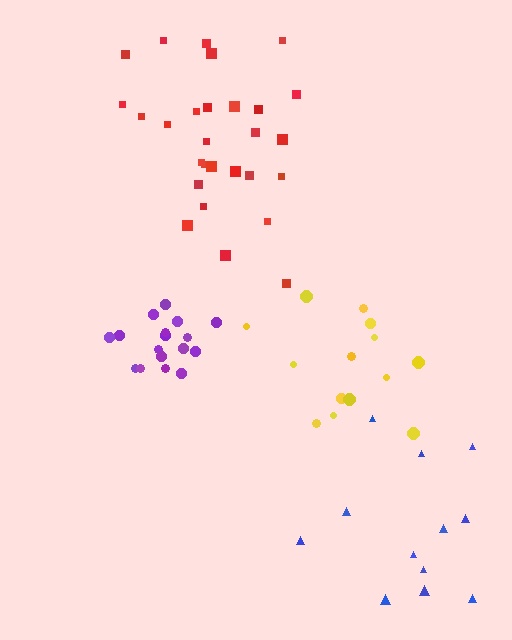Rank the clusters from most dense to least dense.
purple, red, yellow, blue.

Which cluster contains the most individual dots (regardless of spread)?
Red (28).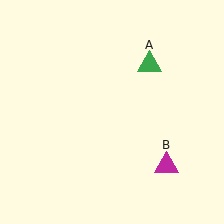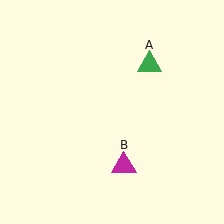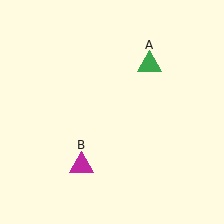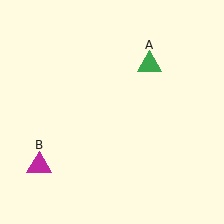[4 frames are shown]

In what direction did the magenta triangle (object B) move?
The magenta triangle (object B) moved left.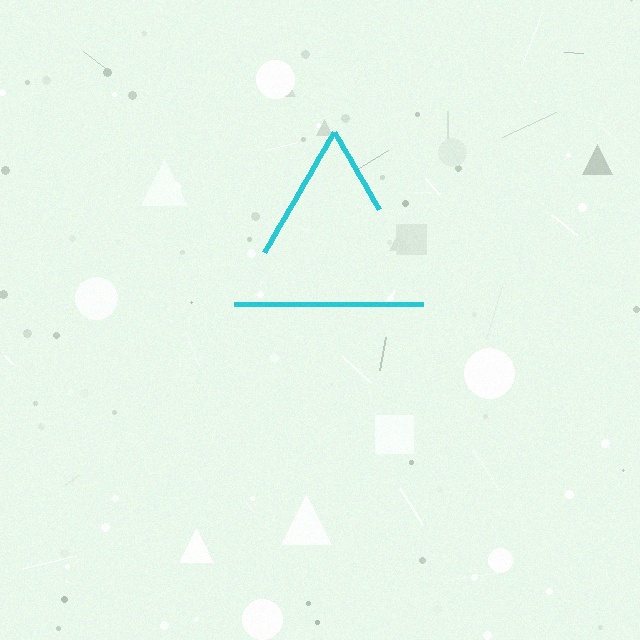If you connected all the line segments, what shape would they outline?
They would outline a triangle.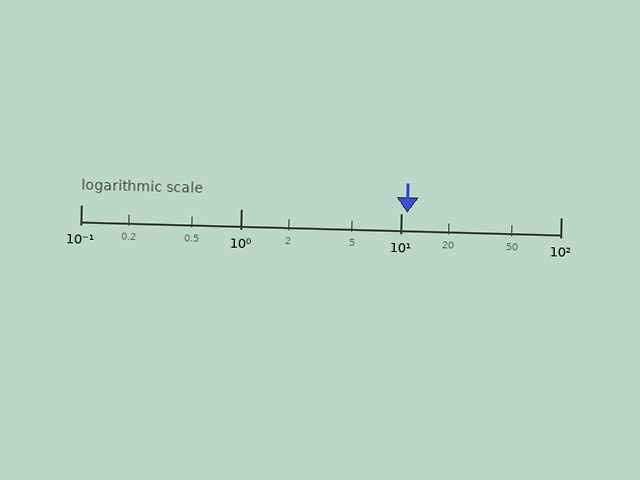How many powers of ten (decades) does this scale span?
The scale spans 3 decades, from 0.1 to 100.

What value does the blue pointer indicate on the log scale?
The pointer indicates approximately 11.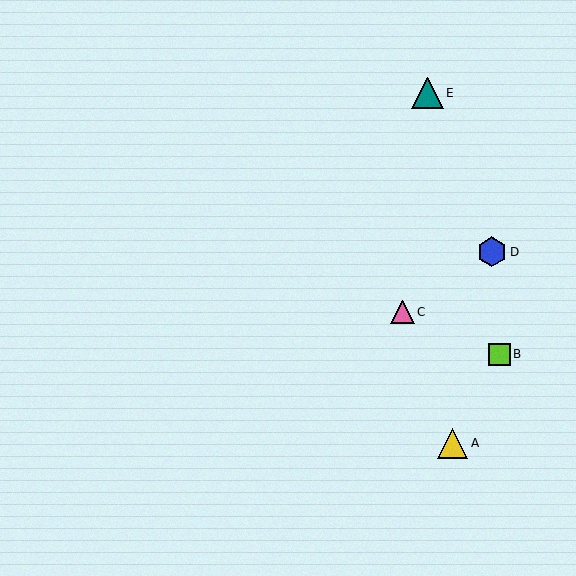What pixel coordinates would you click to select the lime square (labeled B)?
Click at (499, 354) to select the lime square B.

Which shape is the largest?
The teal triangle (labeled E) is the largest.